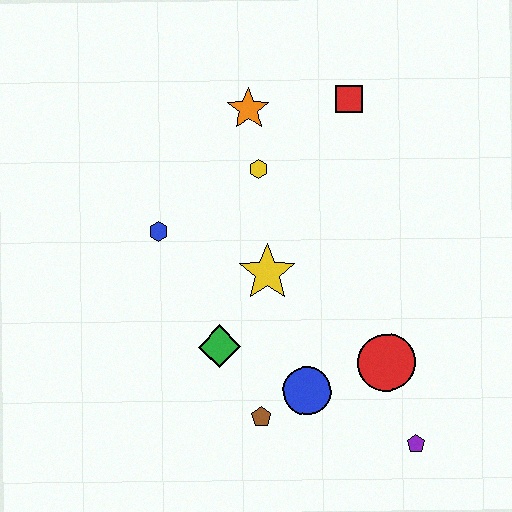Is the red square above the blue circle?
Yes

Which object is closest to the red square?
The orange star is closest to the red square.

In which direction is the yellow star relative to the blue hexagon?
The yellow star is to the right of the blue hexagon.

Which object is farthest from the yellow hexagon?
The purple pentagon is farthest from the yellow hexagon.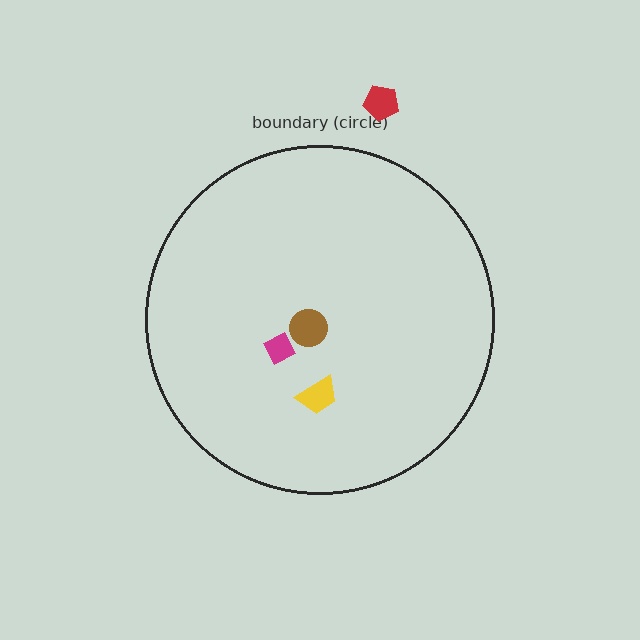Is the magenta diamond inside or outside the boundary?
Inside.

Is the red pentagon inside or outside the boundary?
Outside.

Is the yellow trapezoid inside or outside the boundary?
Inside.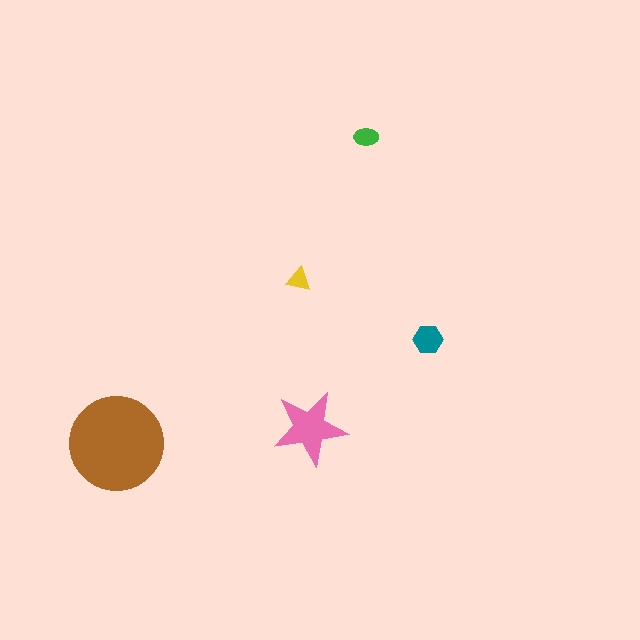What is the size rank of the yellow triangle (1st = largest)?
5th.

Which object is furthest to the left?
The brown circle is leftmost.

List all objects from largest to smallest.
The brown circle, the pink star, the teal hexagon, the green ellipse, the yellow triangle.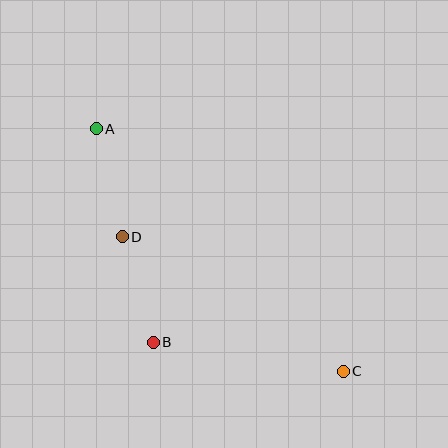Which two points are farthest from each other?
Points A and C are farthest from each other.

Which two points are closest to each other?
Points B and D are closest to each other.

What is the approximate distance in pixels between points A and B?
The distance between A and B is approximately 221 pixels.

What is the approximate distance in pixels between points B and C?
The distance between B and C is approximately 192 pixels.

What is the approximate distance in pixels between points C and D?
The distance between C and D is approximately 259 pixels.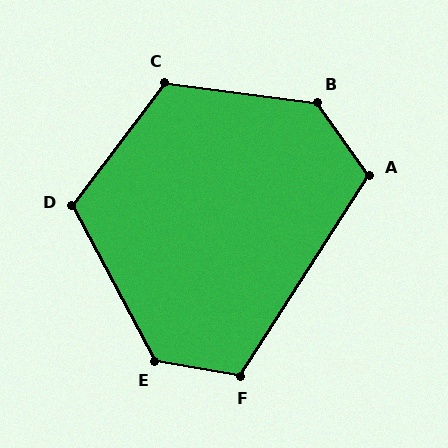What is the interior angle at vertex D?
Approximately 115 degrees (obtuse).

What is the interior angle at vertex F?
Approximately 112 degrees (obtuse).